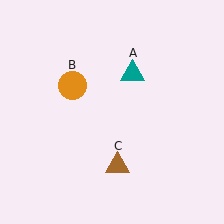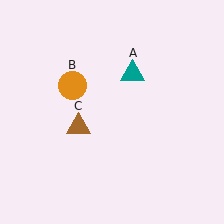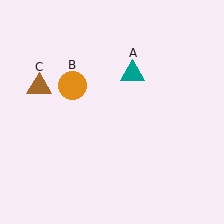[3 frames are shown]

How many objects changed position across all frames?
1 object changed position: brown triangle (object C).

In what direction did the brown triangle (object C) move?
The brown triangle (object C) moved up and to the left.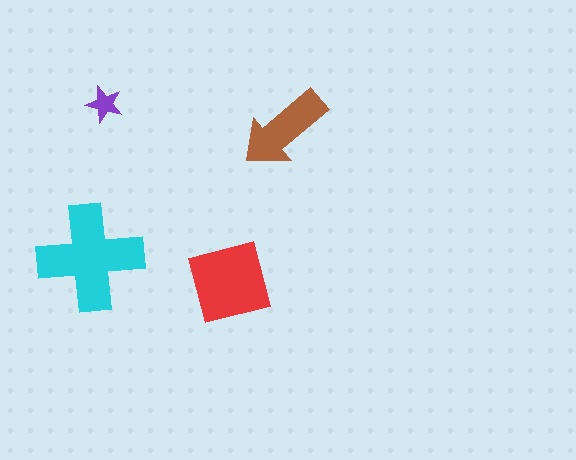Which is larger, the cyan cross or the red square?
The cyan cross.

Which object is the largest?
The cyan cross.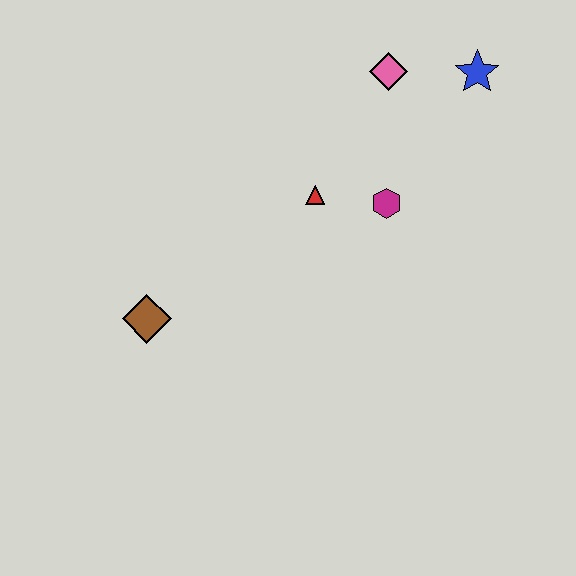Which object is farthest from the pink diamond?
The brown diamond is farthest from the pink diamond.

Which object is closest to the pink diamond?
The blue star is closest to the pink diamond.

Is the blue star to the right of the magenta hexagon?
Yes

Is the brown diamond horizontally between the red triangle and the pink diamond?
No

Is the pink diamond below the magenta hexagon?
No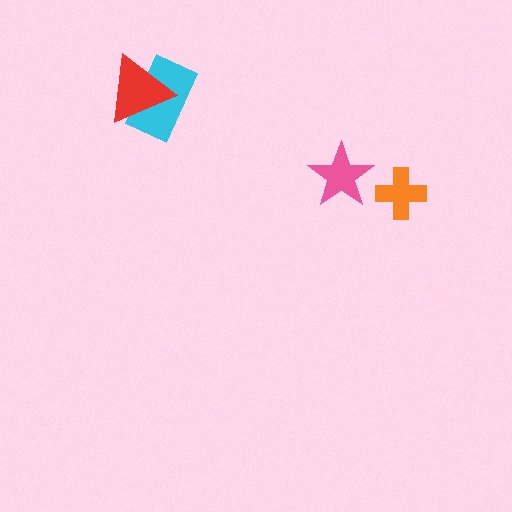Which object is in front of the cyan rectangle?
The red triangle is in front of the cyan rectangle.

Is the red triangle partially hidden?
No, no other shape covers it.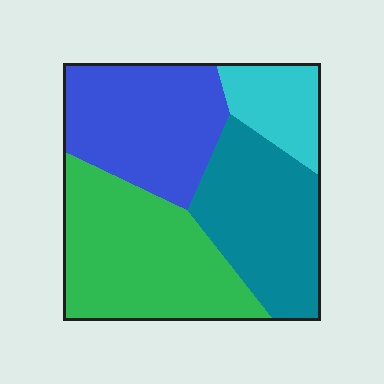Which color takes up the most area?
Green, at roughly 35%.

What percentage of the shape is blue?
Blue covers around 30% of the shape.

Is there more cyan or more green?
Green.